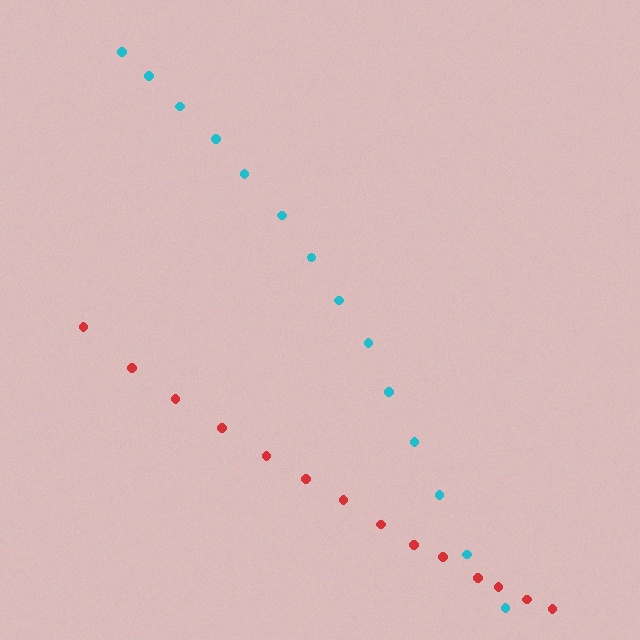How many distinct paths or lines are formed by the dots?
There are 2 distinct paths.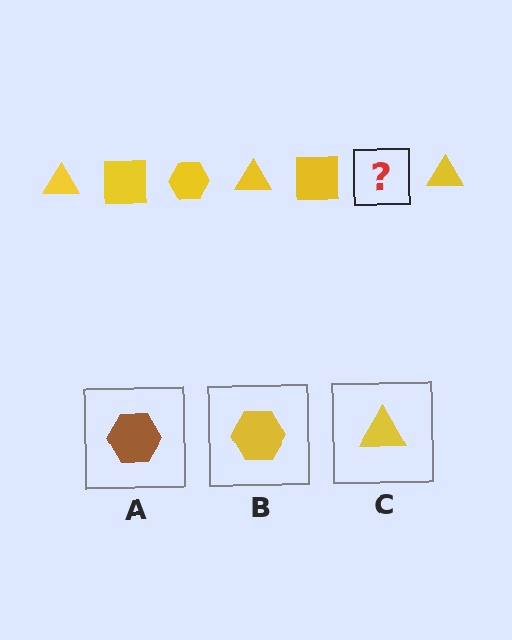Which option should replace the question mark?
Option B.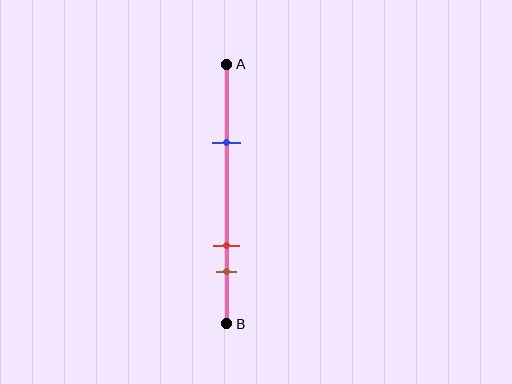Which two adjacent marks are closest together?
The red and brown marks are the closest adjacent pair.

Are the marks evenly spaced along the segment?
No, the marks are not evenly spaced.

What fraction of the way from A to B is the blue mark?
The blue mark is approximately 30% (0.3) of the way from A to B.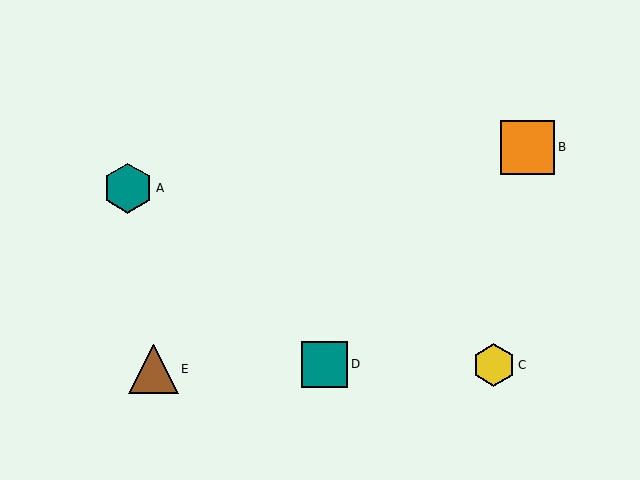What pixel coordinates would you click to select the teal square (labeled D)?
Click at (324, 364) to select the teal square D.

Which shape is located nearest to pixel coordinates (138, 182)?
The teal hexagon (labeled A) at (128, 188) is nearest to that location.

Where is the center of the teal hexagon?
The center of the teal hexagon is at (128, 188).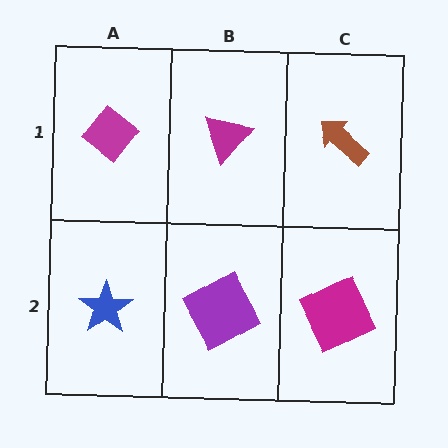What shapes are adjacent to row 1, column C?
A magenta square (row 2, column C), a magenta triangle (row 1, column B).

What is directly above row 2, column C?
A brown arrow.